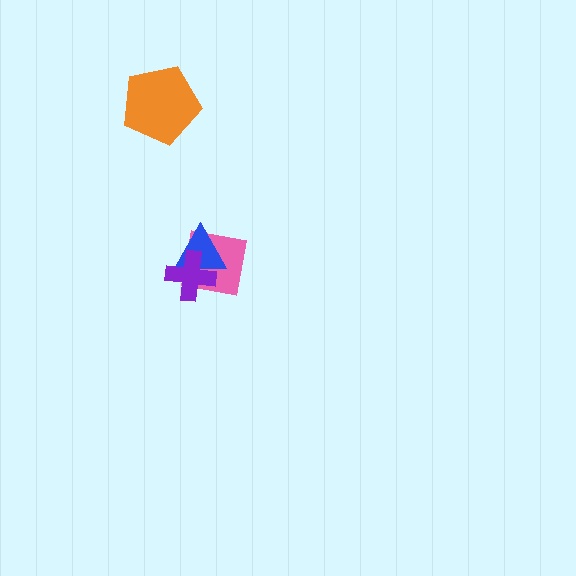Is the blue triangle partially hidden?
Yes, it is partially covered by another shape.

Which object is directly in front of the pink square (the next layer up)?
The blue triangle is directly in front of the pink square.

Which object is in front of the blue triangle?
The purple cross is in front of the blue triangle.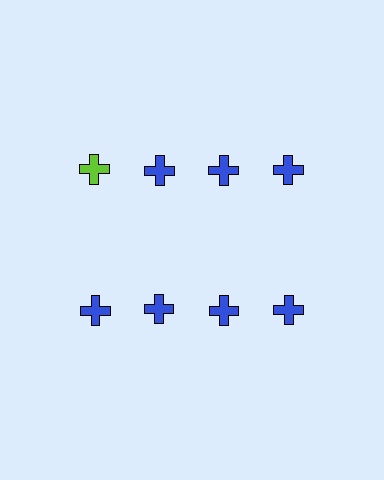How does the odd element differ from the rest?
It has a different color: lime instead of blue.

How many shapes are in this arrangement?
There are 8 shapes arranged in a grid pattern.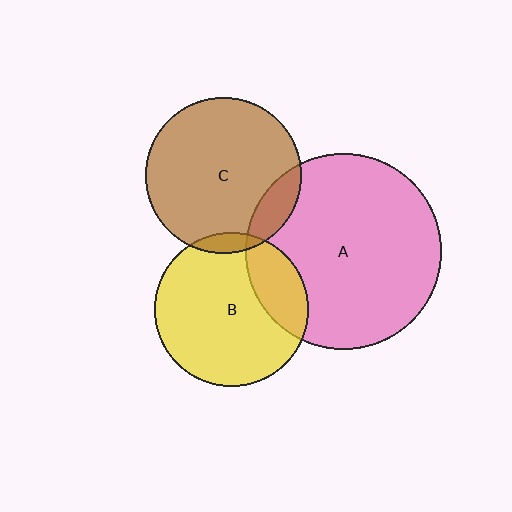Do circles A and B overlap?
Yes.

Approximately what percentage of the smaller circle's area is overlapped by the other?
Approximately 20%.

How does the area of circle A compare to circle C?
Approximately 1.6 times.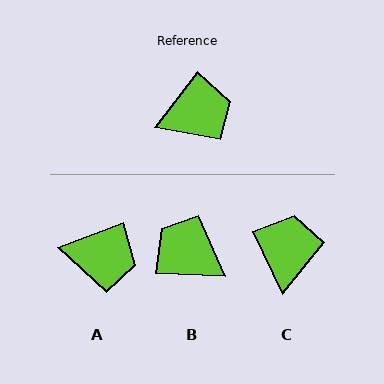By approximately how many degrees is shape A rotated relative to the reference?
Approximately 32 degrees clockwise.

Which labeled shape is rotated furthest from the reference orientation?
B, about 124 degrees away.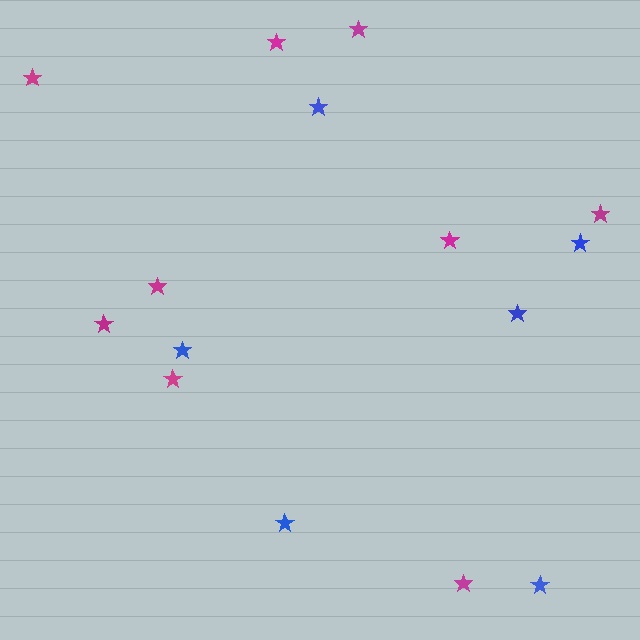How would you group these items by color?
There are 2 groups: one group of blue stars (6) and one group of magenta stars (9).